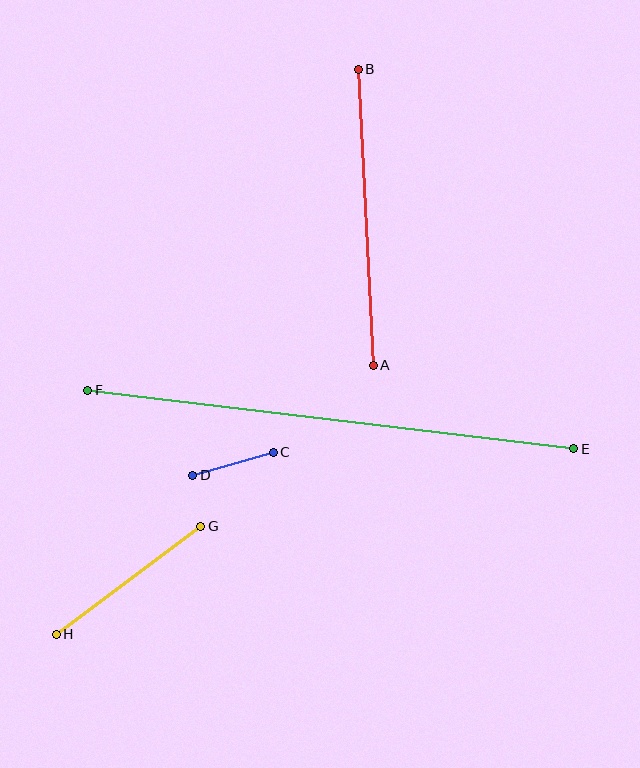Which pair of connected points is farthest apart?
Points E and F are farthest apart.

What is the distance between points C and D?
The distance is approximately 84 pixels.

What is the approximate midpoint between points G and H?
The midpoint is at approximately (128, 580) pixels.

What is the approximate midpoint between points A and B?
The midpoint is at approximately (366, 217) pixels.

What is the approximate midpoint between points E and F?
The midpoint is at approximately (331, 420) pixels.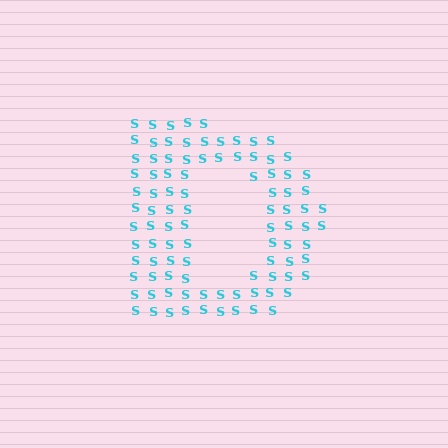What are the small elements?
The small elements are letter S's.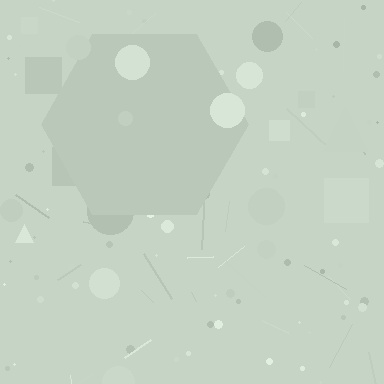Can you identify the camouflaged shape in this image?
The camouflaged shape is a hexagon.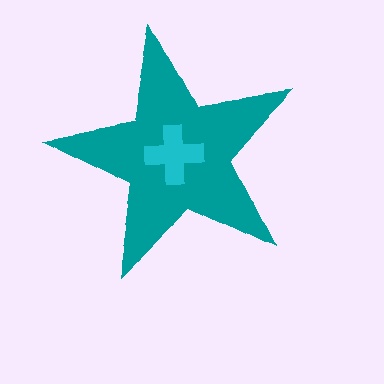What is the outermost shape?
The teal star.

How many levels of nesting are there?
2.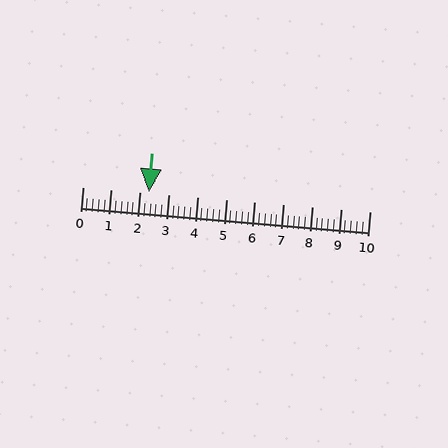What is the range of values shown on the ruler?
The ruler shows values from 0 to 10.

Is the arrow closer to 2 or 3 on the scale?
The arrow is closer to 2.